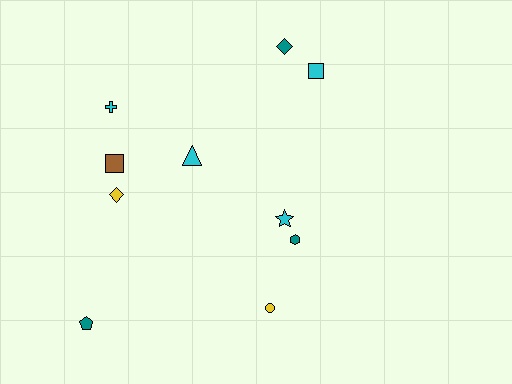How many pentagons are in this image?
There is 1 pentagon.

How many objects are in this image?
There are 10 objects.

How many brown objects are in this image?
There is 1 brown object.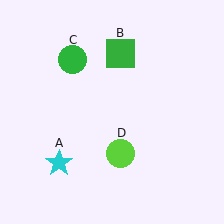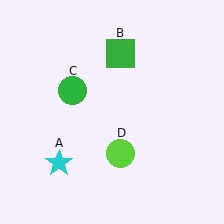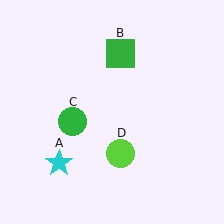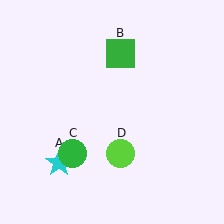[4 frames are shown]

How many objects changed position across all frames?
1 object changed position: green circle (object C).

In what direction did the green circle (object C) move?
The green circle (object C) moved down.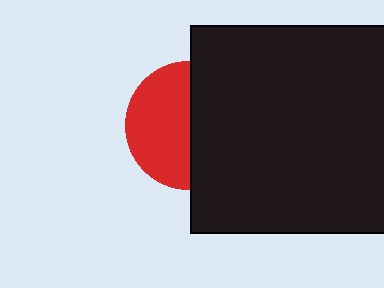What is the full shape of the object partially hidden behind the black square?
The partially hidden object is a red circle.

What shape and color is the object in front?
The object in front is a black square.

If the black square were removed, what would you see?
You would see the complete red circle.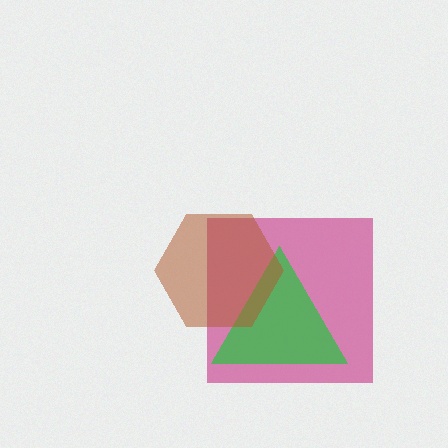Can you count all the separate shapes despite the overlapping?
Yes, there are 3 separate shapes.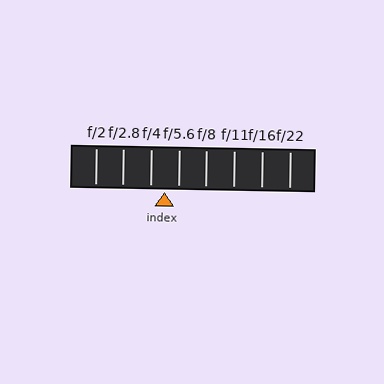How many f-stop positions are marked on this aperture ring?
There are 8 f-stop positions marked.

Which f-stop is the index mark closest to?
The index mark is closest to f/5.6.